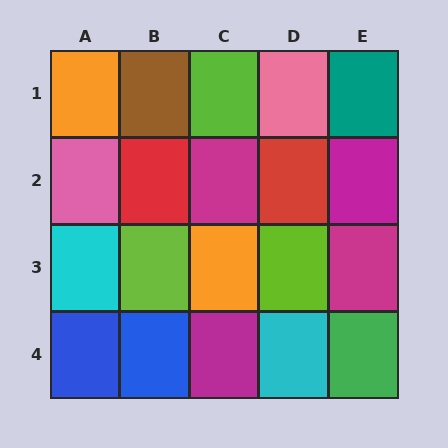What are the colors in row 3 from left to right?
Cyan, lime, orange, lime, magenta.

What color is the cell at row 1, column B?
Brown.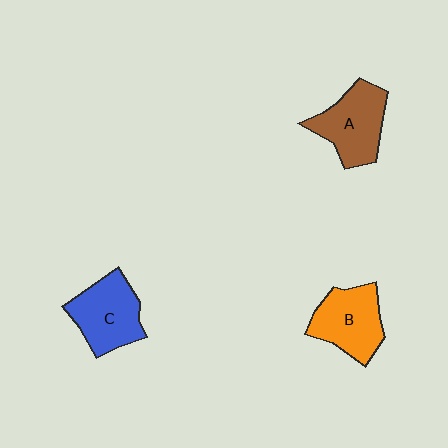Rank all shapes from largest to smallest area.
From largest to smallest: A (brown), C (blue), B (orange).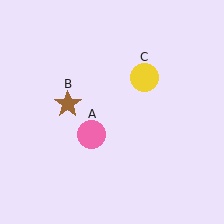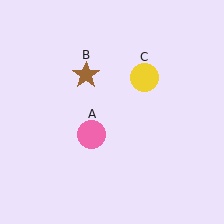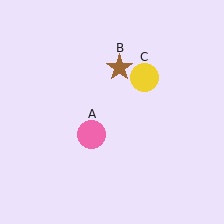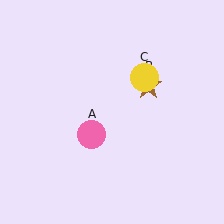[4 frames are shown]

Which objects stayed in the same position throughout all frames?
Pink circle (object A) and yellow circle (object C) remained stationary.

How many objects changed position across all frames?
1 object changed position: brown star (object B).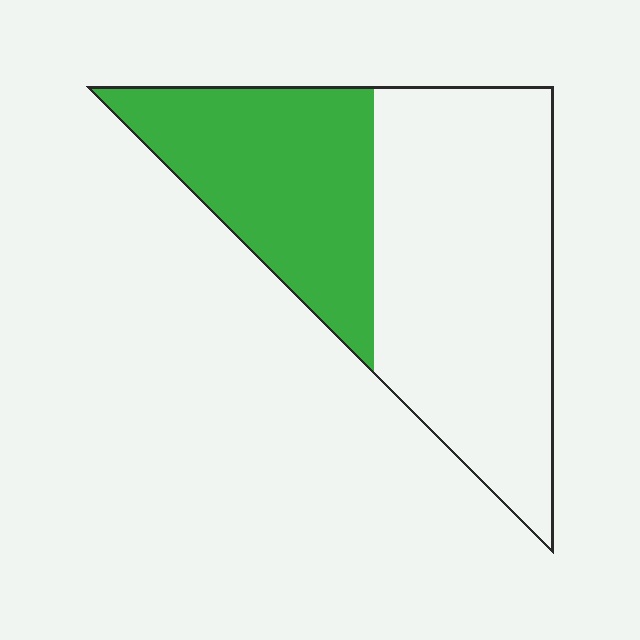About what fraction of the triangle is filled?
About three eighths (3/8).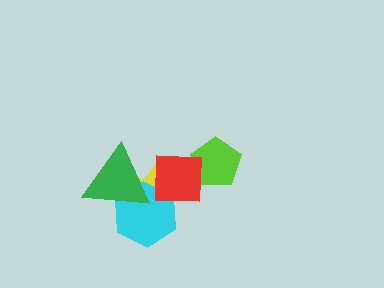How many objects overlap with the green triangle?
3 objects overlap with the green triangle.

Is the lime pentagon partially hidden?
Yes, it is partially covered by another shape.